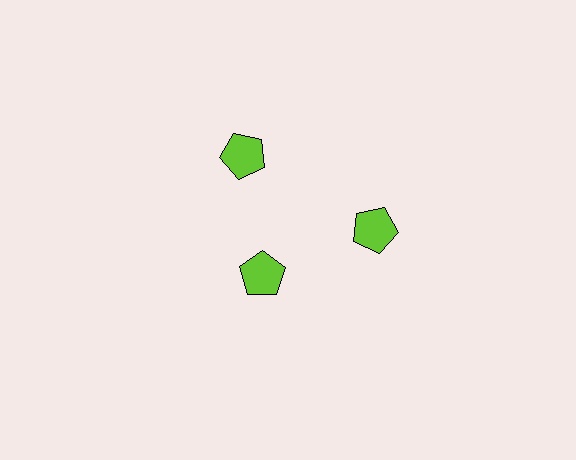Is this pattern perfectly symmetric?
No. The 3 lime pentagons are arranged in a ring, but one element near the 7 o'clock position is pulled inward toward the center, breaking the 3-fold rotational symmetry.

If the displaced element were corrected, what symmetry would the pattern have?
It would have 3-fold rotational symmetry — the pattern would map onto itself every 120 degrees.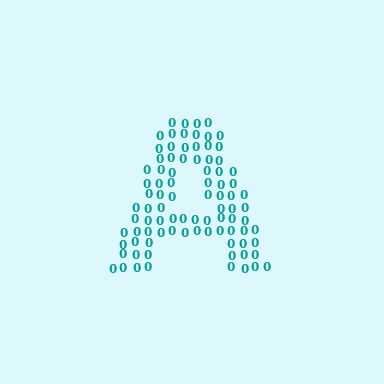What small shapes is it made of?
It is made of small digit 0's.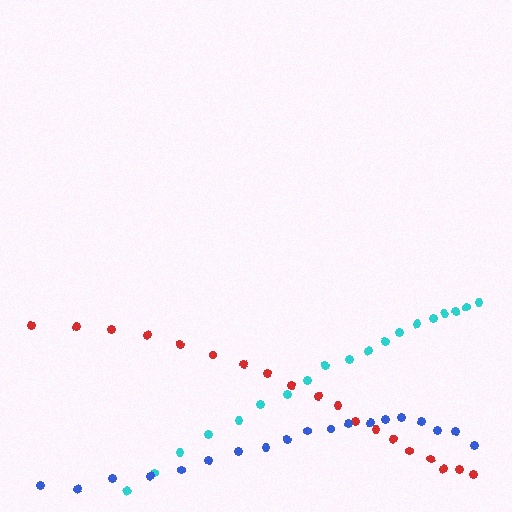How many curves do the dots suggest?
There are 3 distinct paths.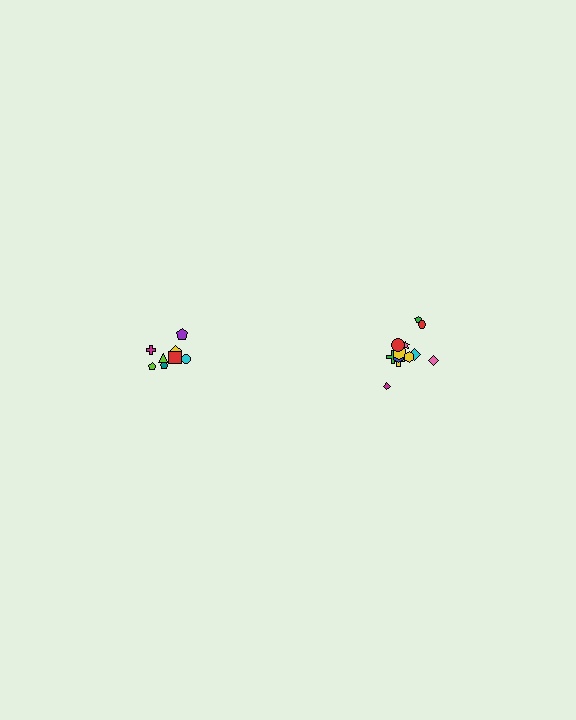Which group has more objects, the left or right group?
The right group.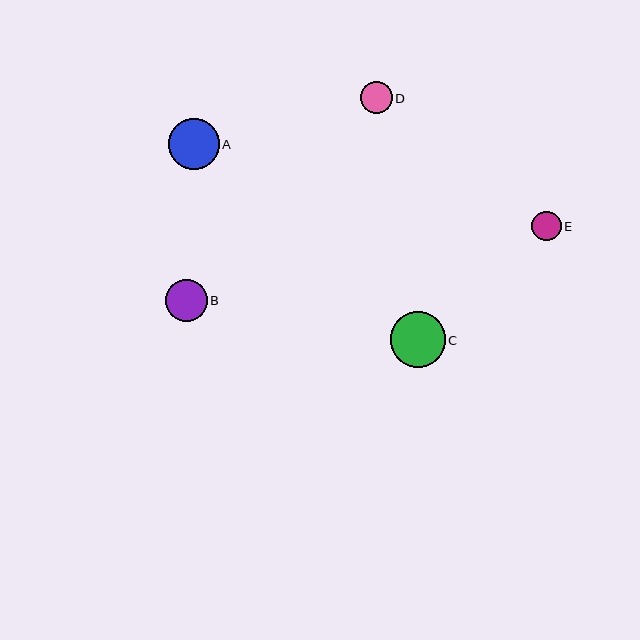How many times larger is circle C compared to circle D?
Circle C is approximately 1.7 times the size of circle D.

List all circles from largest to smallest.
From largest to smallest: C, A, B, D, E.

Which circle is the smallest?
Circle E is the smallest with a size of approximately 29 pixels.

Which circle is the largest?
Circle C is the largest with a size of approximately 55 pixels.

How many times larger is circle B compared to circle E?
Circle B is approximately 1.4 times the size of circle E.